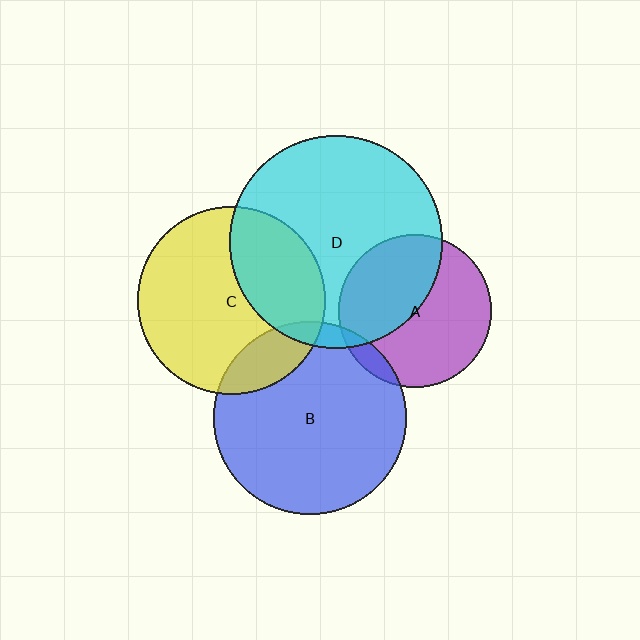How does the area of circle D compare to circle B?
Approximately 1.2 times.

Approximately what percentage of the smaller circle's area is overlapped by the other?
Approximately 15%.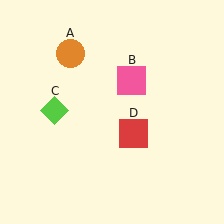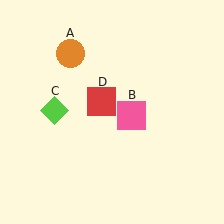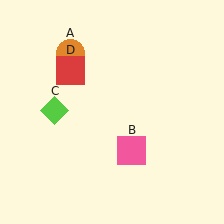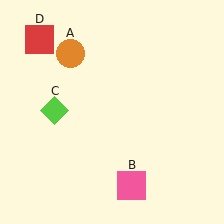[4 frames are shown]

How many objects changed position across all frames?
2 objects changed position: pink square (object B), red square (object D).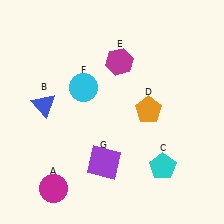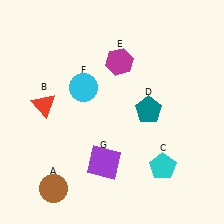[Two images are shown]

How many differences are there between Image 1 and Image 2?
There are 3 differences between the two images.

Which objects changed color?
A changed from magenta to brown. B changed from blue to red. D changed from orange to teal.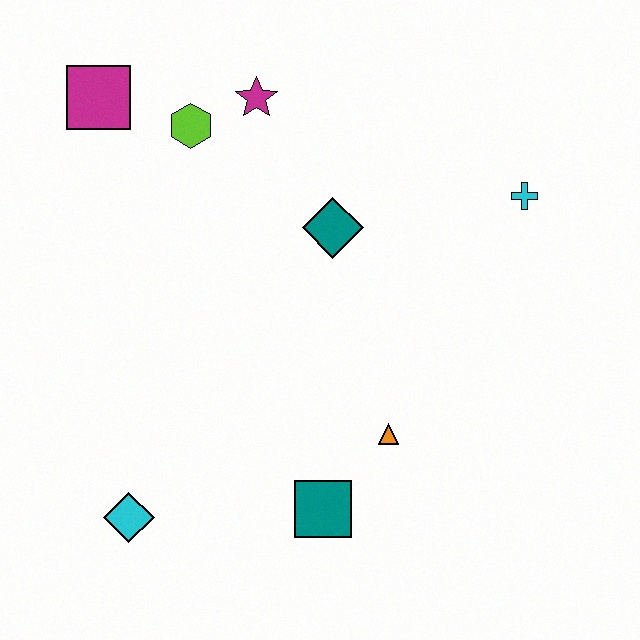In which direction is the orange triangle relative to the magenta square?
The orange triangle is below the magenta square.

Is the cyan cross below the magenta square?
Yes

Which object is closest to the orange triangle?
The teal square is closest to the orange triangle.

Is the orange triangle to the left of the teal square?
No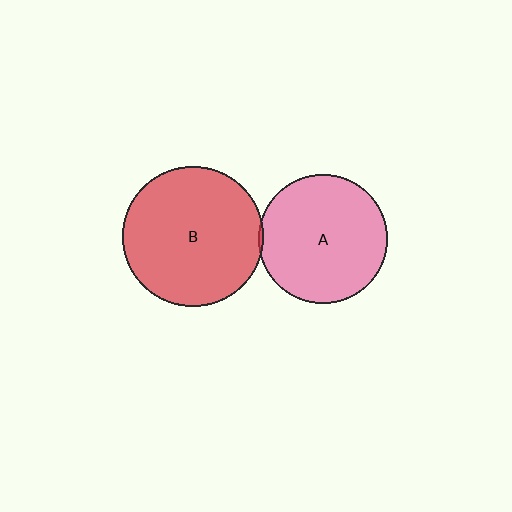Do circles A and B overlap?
Yes.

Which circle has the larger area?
Circle B (red).